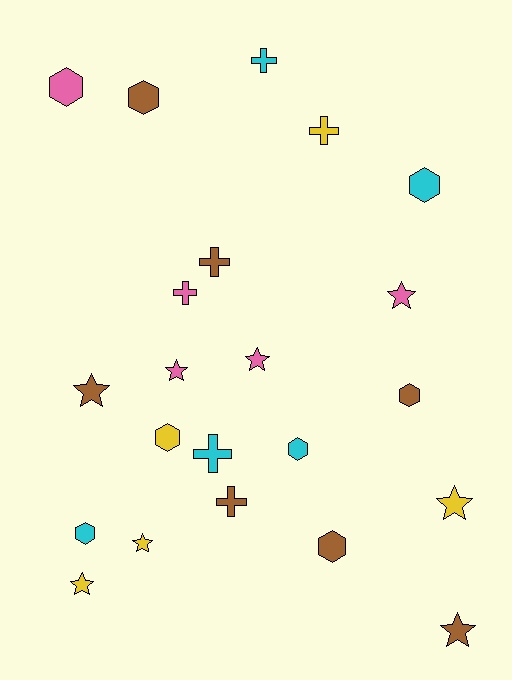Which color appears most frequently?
Brown, with 7 objects.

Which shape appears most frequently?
Star, with 8 objects.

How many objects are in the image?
There are 22 objects.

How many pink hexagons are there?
There is 1 pink hexagon.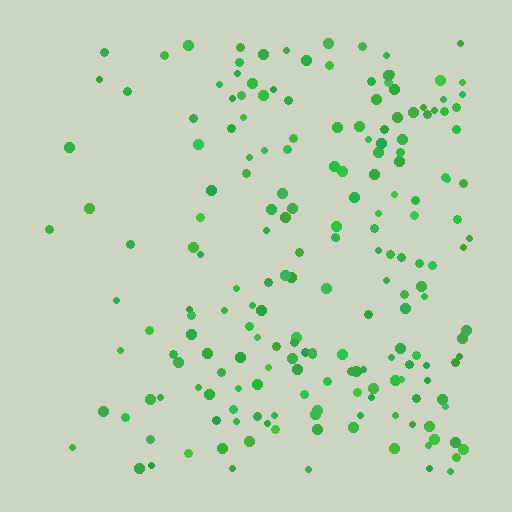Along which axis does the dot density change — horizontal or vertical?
Horizontal.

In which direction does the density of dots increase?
From left to right, with the right side densest.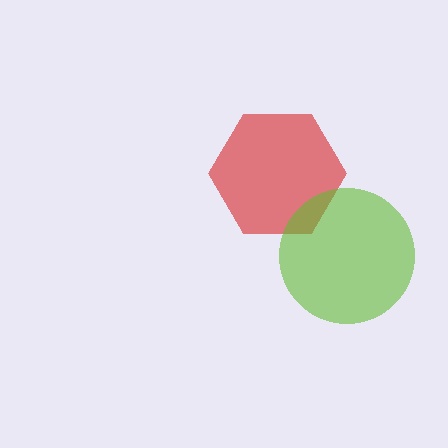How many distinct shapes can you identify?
There are 2 distinct shapes: a red hexagon, a lime circle.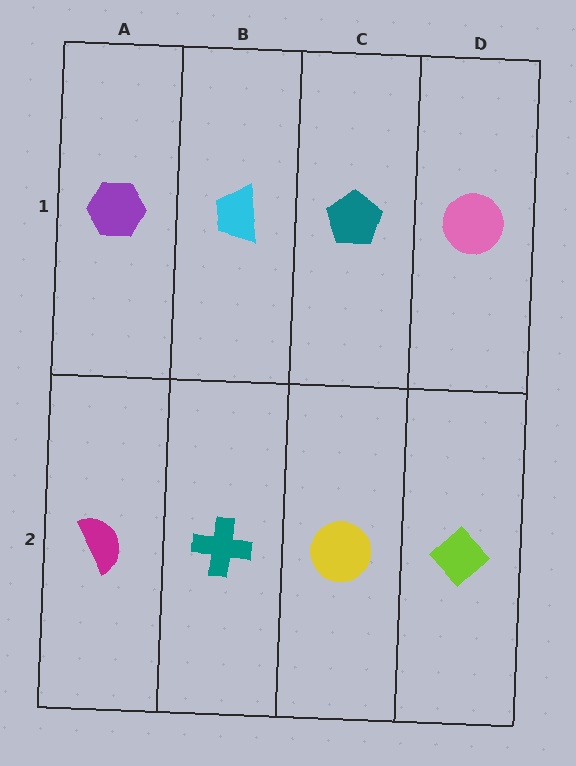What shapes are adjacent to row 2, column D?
A pink circle (row 1, column D), a yellow circle (row 2, column C).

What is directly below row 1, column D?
A lime diamond.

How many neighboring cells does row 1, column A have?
2.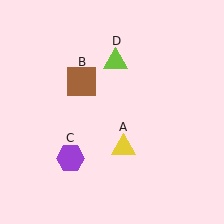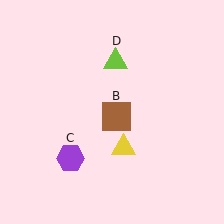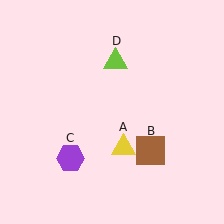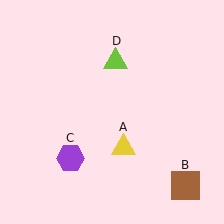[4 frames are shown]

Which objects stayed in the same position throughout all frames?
Yellow triangle (object A) and purple hexagon (object C) and lime triangle (object D) remained stationary.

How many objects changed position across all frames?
1 object changed position: brown square (object B).